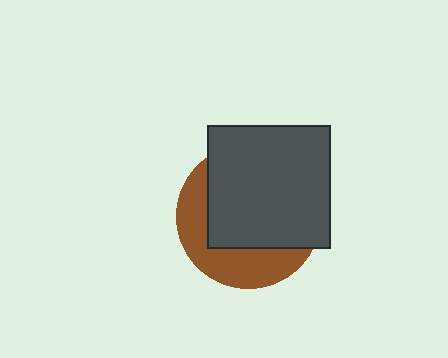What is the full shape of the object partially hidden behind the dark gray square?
The partially hidden object is a brown circle.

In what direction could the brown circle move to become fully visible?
The brown circle could move toward the lower-left. That would shift it out from behind the dark gray square entirely.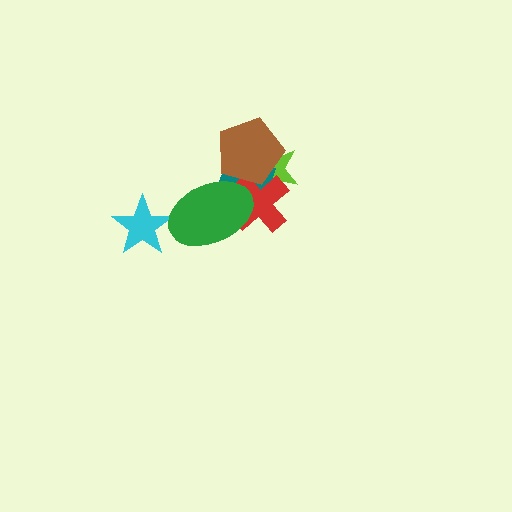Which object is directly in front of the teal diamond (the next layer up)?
The red cross is directly in front of the teal diamond.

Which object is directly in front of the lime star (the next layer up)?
The teal diamond is directly in front of the lime star.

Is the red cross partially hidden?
Yes, it is partially covered by another shape.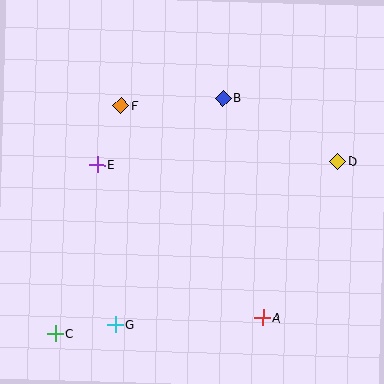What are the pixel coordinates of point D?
Point D is at (338, 161).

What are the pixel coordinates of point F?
Point F is at (121, 106).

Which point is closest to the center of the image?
Point B at (223, 98) is closest to the center.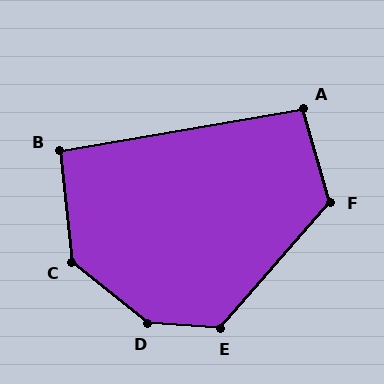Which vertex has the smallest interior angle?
B, at approximately 93 degrees.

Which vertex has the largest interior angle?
D, at approximately 144 degrees.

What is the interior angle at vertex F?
Approximately 123 degrees (obtuse).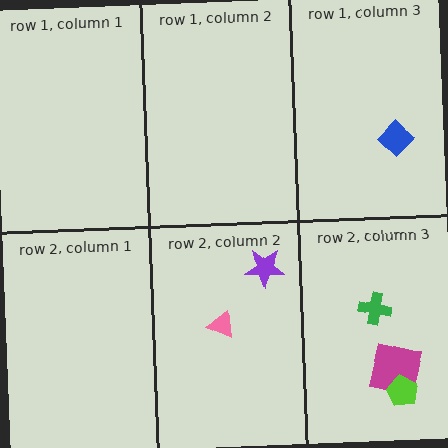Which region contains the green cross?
The row 2, column 3 region.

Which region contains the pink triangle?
The row 2, column 2 region.